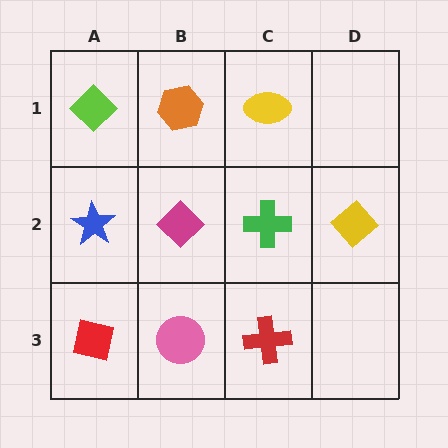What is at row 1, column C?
A yellow ellipse.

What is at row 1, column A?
A lime diamond.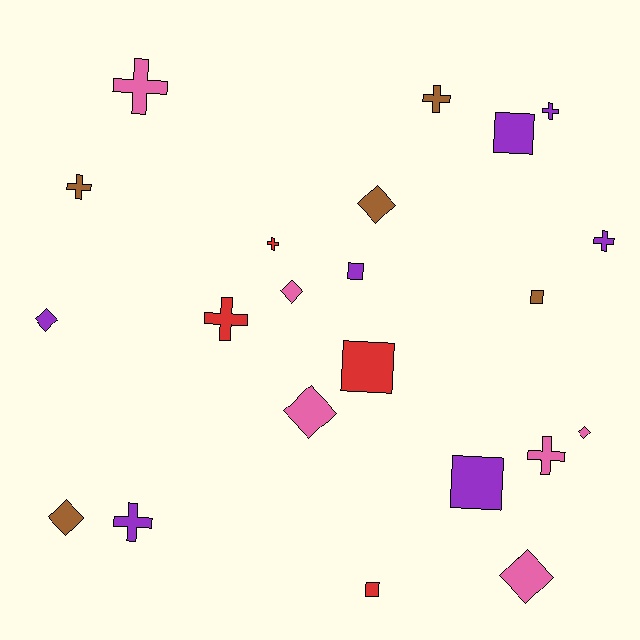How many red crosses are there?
There are 2 red crosses.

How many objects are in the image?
There are 22 objects.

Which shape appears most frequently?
Cross, with 9 objects.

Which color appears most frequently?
Purple, with 7 objects.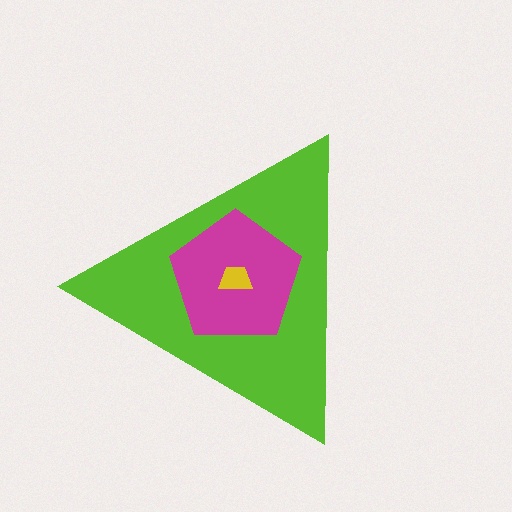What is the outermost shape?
The lime triangle.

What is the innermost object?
The yellow trapezoid.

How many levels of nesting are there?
3.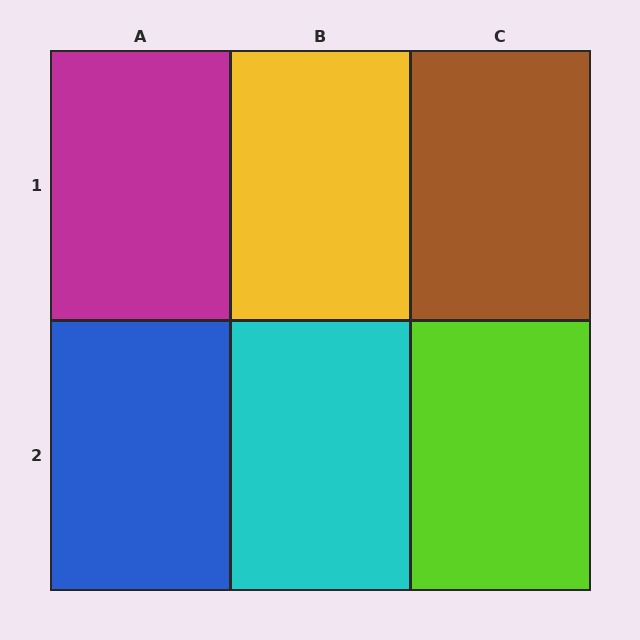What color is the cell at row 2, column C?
Lime.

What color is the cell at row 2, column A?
Blue.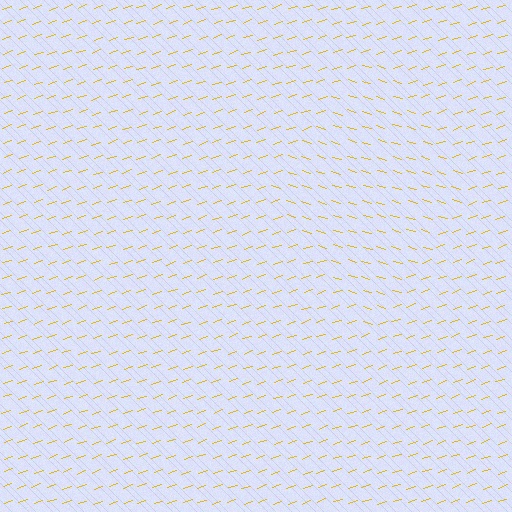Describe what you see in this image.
The image is filled with small yellow line segments. A diamond region in the image has lines oriented differently from the surrounding lines, creating a visible texture boundary.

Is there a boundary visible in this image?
Yes, there is a texture boundary formed by a change in line orientation.